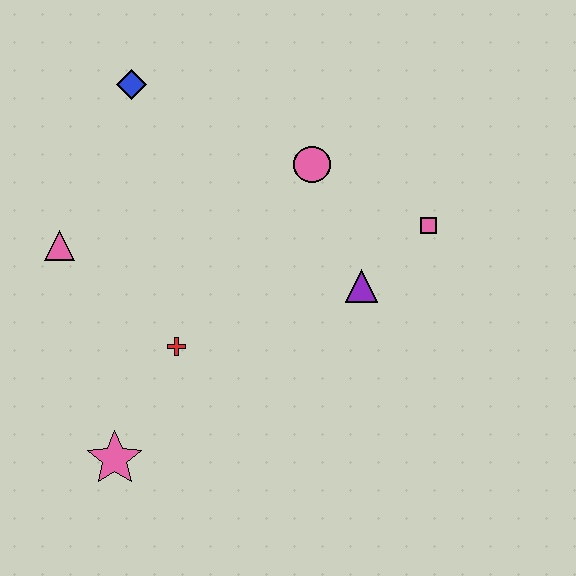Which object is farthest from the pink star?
The pink square is farthest from the pink star.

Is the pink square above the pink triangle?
Yes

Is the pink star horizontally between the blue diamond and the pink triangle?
Yes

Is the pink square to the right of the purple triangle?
Yes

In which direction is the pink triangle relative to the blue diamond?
The pink triangle is below the blue diamond.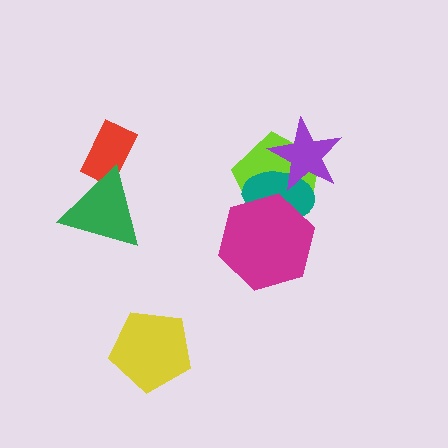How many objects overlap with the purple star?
2 objects overlap with the purple star.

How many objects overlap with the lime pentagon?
3 objects overlap with the lime pentagon.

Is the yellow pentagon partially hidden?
No, no other shape covers it.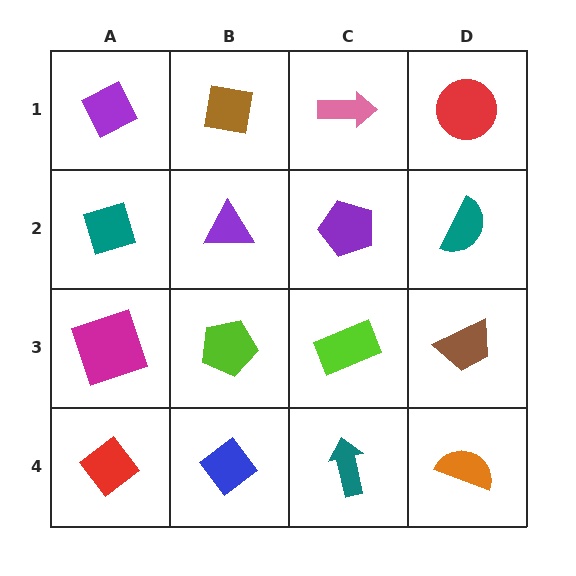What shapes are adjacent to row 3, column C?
A purple pentagon (row 2, column C), a teal arrow (row 4, column C), a lime pentagon (row 3, column B), a brown trapezoid (row 3, column D).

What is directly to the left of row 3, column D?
A lime rectangle.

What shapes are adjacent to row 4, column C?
A lime rectangle (row 3, column C), a blue diamond (row 4, column B), an orange semicircle (row 4, column D).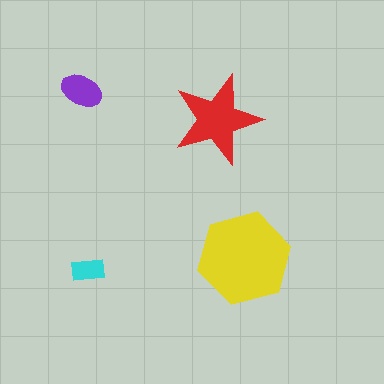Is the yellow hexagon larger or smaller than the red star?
Larger.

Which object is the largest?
The yellow hexagon.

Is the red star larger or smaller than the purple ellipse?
Larger.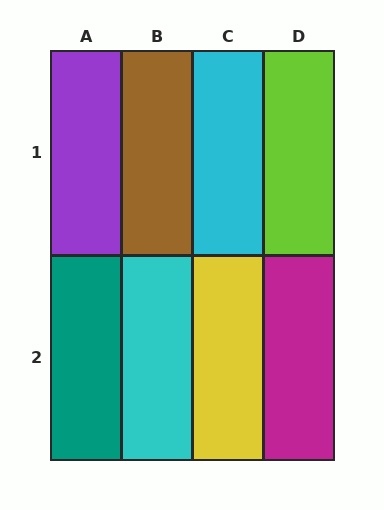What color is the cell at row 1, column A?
Purple.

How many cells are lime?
1 cell is lime.